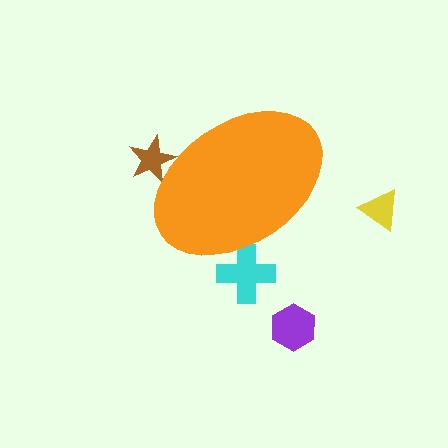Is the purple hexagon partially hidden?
No, the purple hexagon is fully visible.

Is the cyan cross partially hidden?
Yes, the cyan cross is partially hidden behind the orange ellipse.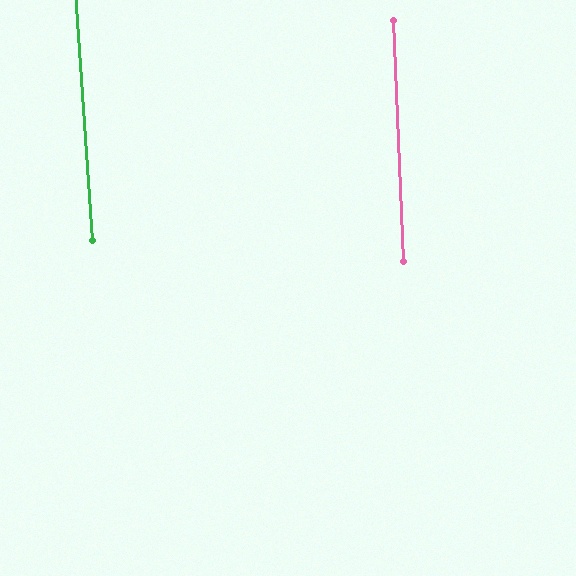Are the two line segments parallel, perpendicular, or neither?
Parallel — their directions differ by only 1.7°.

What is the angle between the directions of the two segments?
Approximately 2 degrees.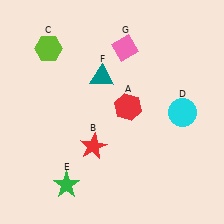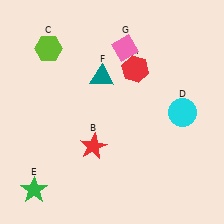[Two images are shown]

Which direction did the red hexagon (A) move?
The red hexagon (A) moved up.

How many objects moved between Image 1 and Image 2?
2 objects moved between the two images.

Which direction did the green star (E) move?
The green star (E) moved left.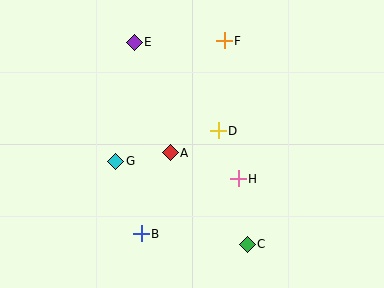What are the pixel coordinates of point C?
Point C is at (247, 244).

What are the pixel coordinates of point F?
Point F is at (224, 41).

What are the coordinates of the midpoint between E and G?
The midpoint between E and G is at (125, 102).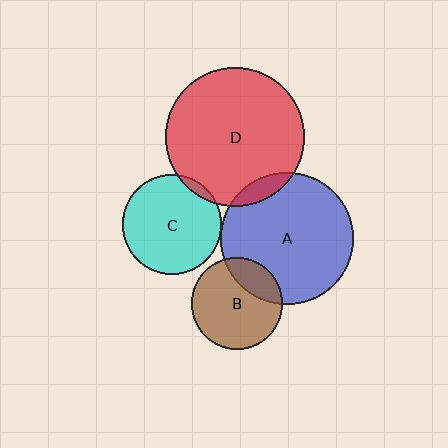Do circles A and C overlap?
Yes.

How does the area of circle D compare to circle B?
Approximately 2.3 times.